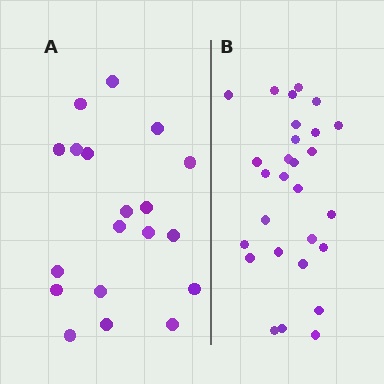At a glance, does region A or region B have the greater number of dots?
Region B (the right region) has more dots.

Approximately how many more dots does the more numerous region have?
Region B has roughly 8 or so more dots than region A.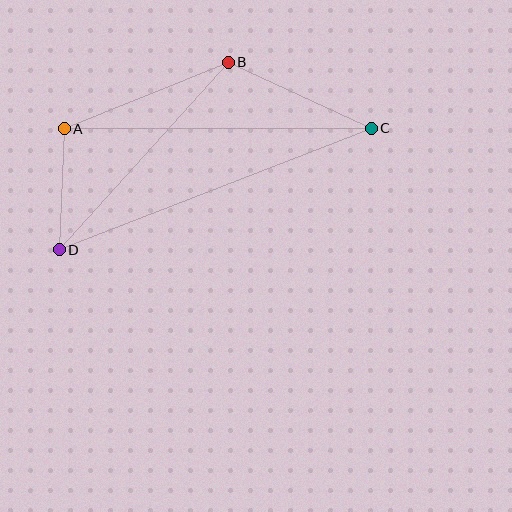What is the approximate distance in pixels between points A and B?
The distance between A and B is approximately 177 pixels.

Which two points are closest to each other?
Points A and D are closest to each other.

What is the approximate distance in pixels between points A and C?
The distance between A and C is approximately 307 pixels.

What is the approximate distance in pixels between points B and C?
The distance between B and C is approximately 157 pixels.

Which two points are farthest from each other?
Points C and D are farthest from each other.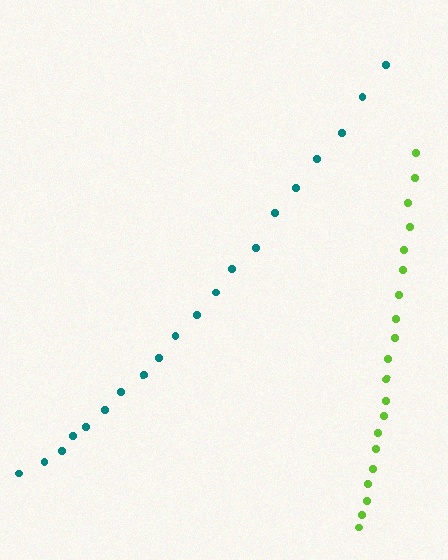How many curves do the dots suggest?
There are 2 distinct paths.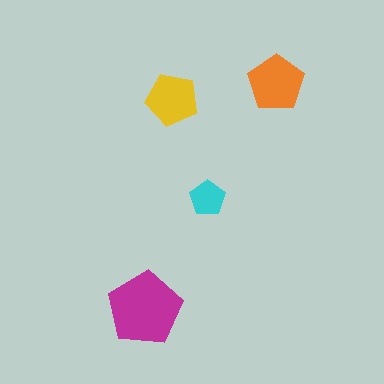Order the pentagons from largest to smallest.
the magenta one, the orange one, the yellow one, the cyan one.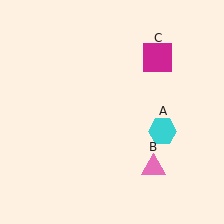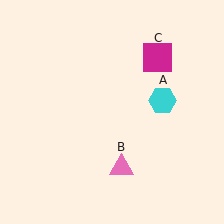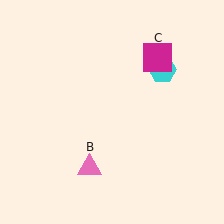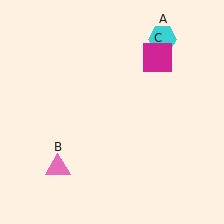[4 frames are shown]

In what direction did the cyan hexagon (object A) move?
The cyan hexagon (object A) moved up.